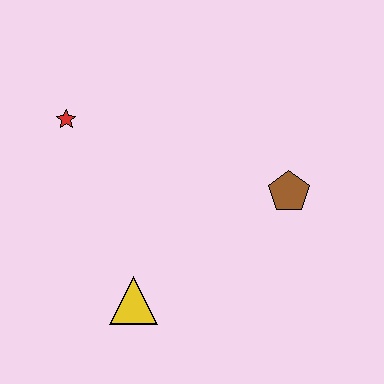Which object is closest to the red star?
The yellow triangle is closest to the red star.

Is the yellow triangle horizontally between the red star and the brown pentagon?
Yes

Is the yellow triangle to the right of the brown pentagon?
No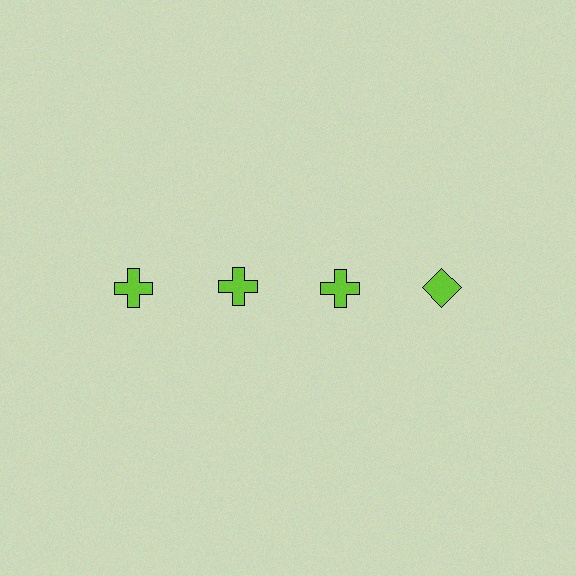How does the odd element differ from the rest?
It has a different shape: diamond instead of cross.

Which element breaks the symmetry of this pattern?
The lime diamond in the top row, second from right column breaks the symmetry. All other shapes are lime crosses.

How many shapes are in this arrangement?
There are 4 shapes arranged in a grid pattern.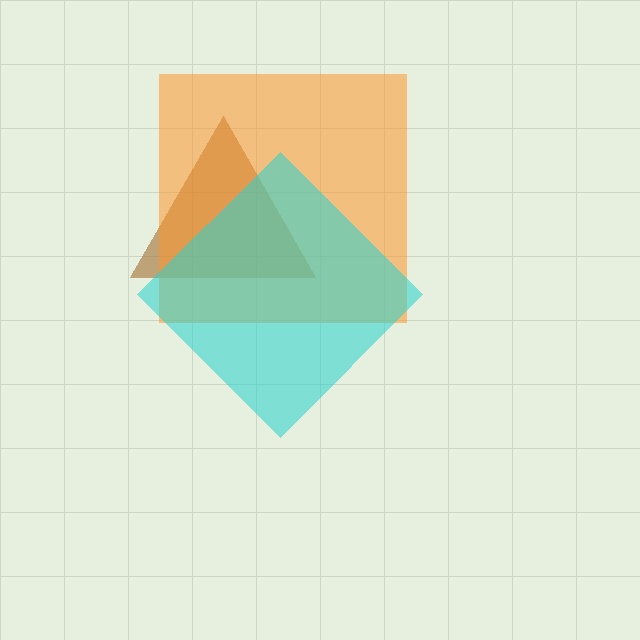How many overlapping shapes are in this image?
There are 3 overlapping shapes in the image.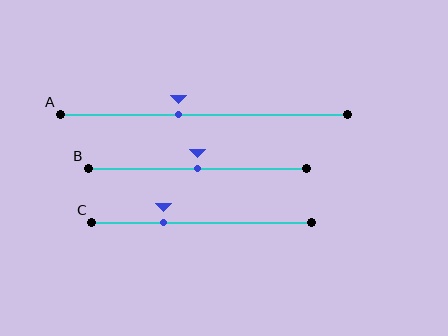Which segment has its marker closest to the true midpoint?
Segment B has its marker closest to the true midpoint.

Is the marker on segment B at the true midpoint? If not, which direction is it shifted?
Yes, the marker on segment B is at the true midpoint.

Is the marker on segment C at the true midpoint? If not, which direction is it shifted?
No, the marker on segment C is shifted to the left by about 17% of the segment length.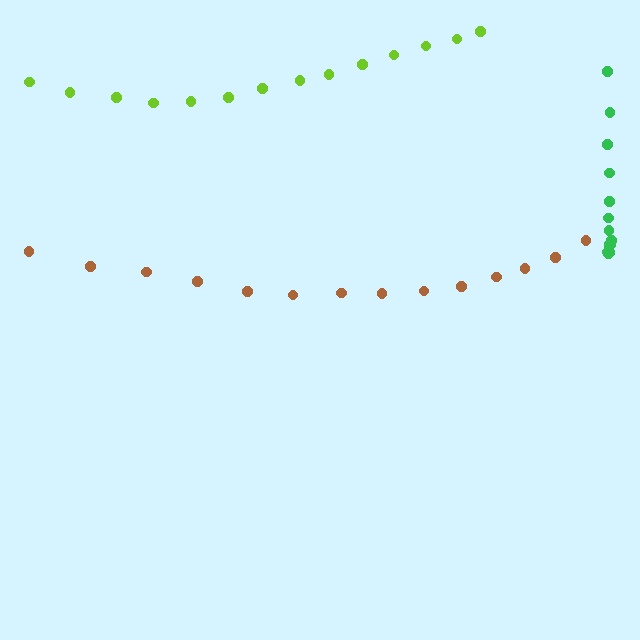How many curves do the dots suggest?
There are 3 distinct paths.